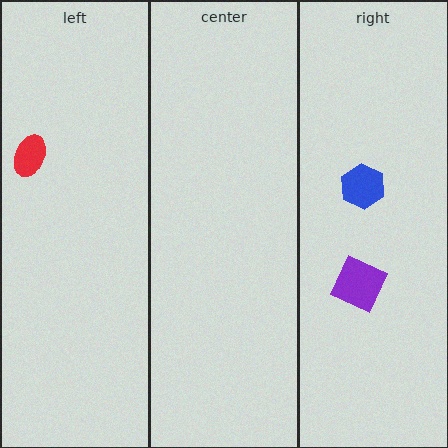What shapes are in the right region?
The purple square, the blue hexagon.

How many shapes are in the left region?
1.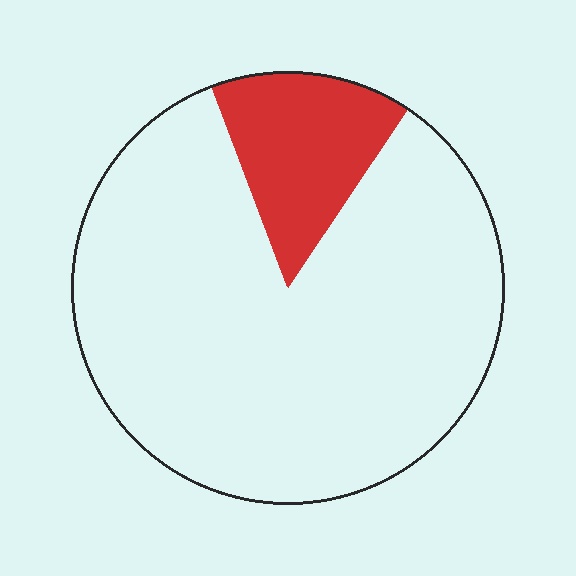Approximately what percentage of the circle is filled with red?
Approximately 15%.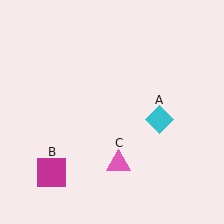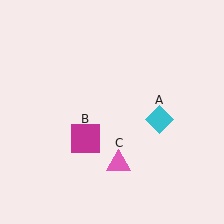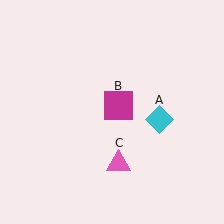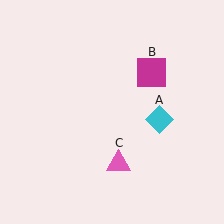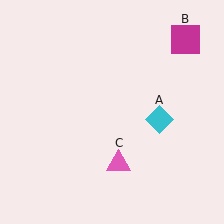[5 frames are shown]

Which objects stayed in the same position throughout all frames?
Cyan diamond (object A) and pink triangle (object C) remained stationary.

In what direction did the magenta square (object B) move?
The magenta square (object B) moved up and to the right.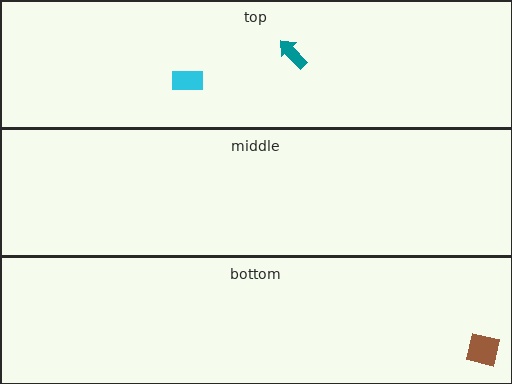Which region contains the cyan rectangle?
The top region.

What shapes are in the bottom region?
The brown square.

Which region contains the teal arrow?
The top region.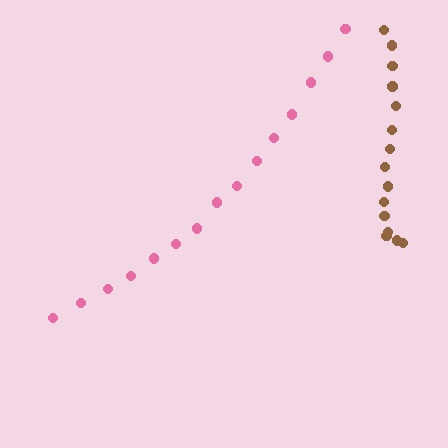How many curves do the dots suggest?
There are 2 distinct paths.